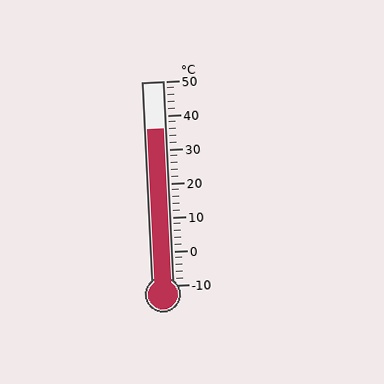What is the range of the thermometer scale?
The thermometer scale ranges from -10°C to 50°C.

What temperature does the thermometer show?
The thermometer shows approximately 36°C.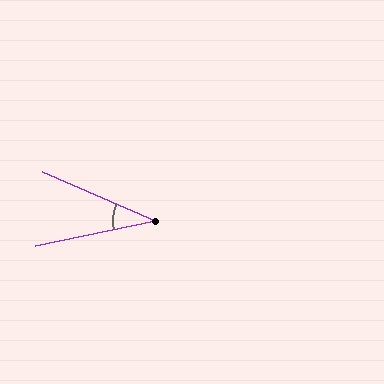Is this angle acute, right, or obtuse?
It is acute.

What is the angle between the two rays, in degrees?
Approximately 35 degrees.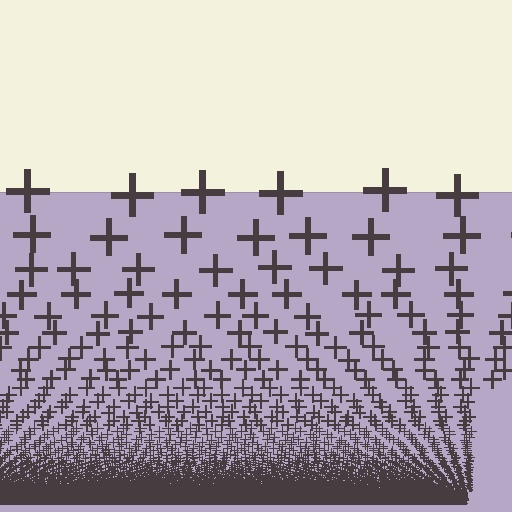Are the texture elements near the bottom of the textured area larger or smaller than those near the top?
Smaller. The gradient is inverted — elements near the bottom are smaller and denser.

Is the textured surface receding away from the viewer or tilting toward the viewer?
The surface appears to tilt toward the viewer. Texture elements get larger and sparser toward the top.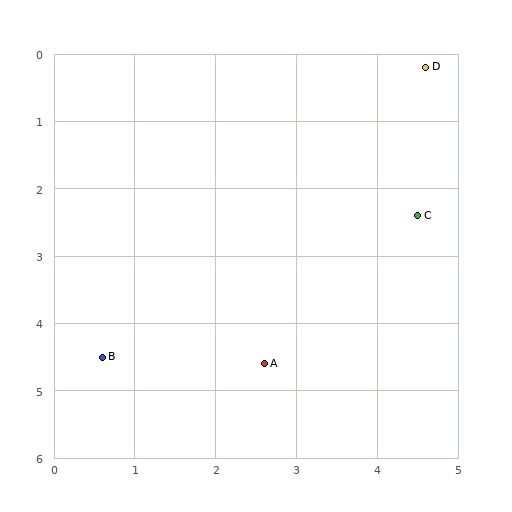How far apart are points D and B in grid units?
Points D and B are about 5.9 grid units apart.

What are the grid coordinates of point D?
Point D is at approximately (4.6, 0.2).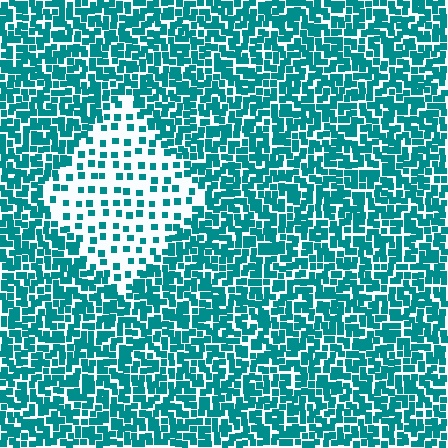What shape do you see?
I see a diamond.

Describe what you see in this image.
The image contains small teal elements arranged at two different densities. A diamond-shaped region is visible where the elements are less densely packed than the surrounding area.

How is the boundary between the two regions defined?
The boundary is defined by a change in element density (approximately 2.8x ratio). All elements are the same color, size, and shape.